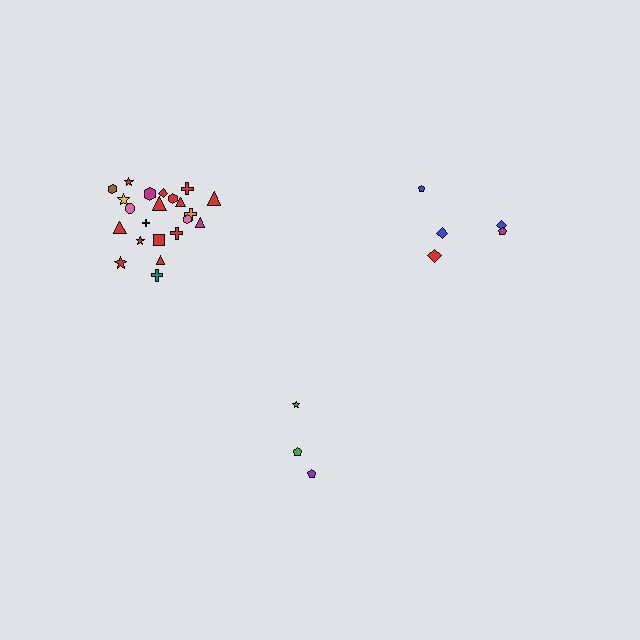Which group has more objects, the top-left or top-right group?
The top-left group.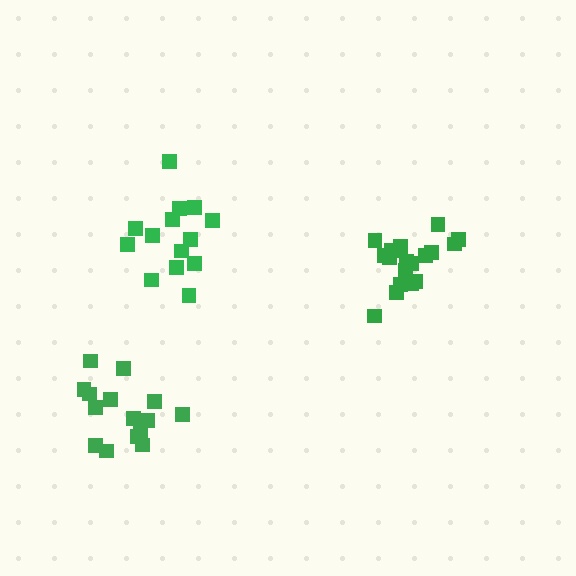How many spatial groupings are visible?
There are 3 spatial groupings.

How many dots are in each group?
Group 1: 14 dots, Group 2: 15 dots, Group 3: 18 dots (47 total).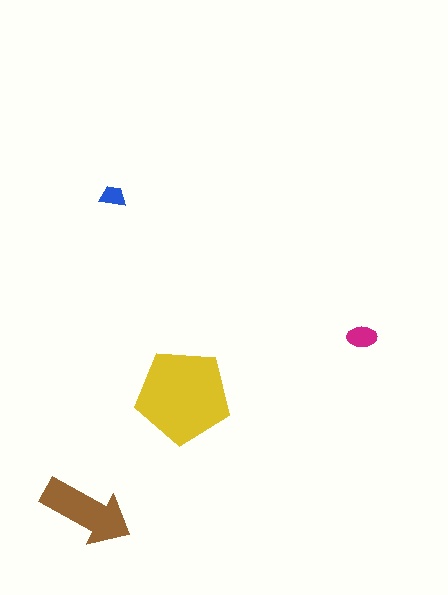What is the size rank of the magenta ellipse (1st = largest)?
3rd.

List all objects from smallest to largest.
The blue trapezoid, the magenta ellipse, the brown arrow, the yellow pentagon.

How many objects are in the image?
There are 4 objects in the image.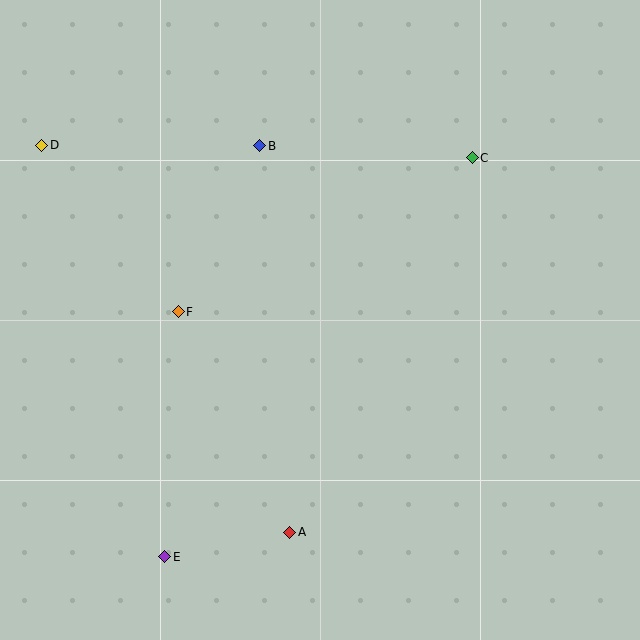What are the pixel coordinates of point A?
Point A is at (290, 532).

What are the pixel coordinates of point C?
Point C is at (472, 158).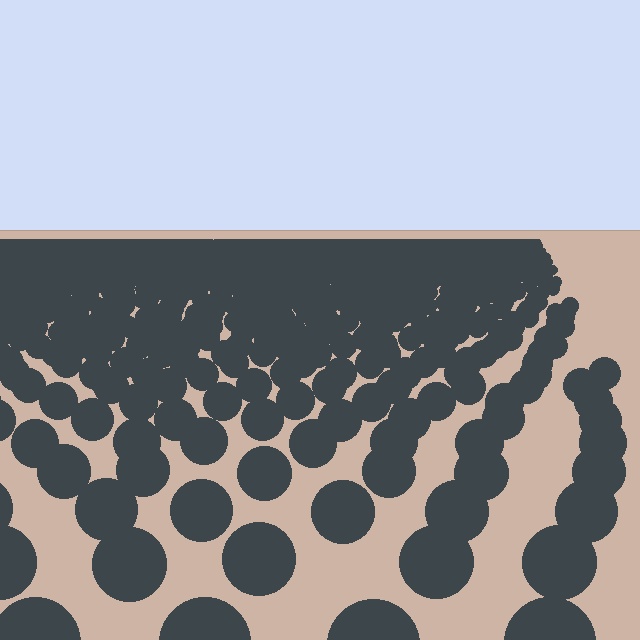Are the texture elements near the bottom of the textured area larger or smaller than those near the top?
Larger. Near the bottom, elements are closer to the viewer and appear at a bigger on-screen size.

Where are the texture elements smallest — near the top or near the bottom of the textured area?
Near the top.